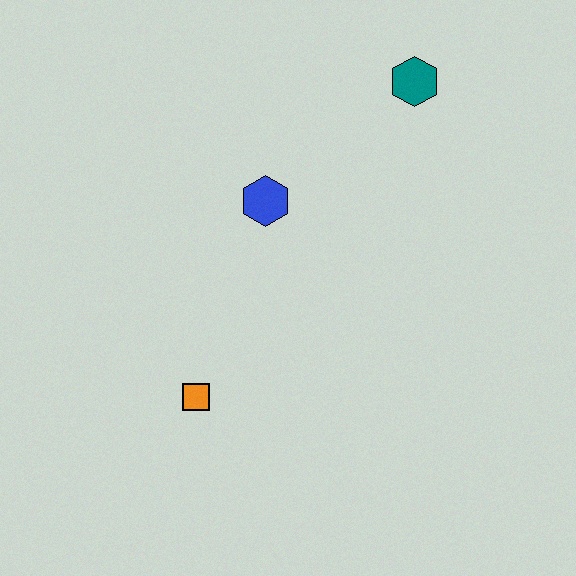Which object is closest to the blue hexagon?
The teal hexagon is closest to the blue hexagon.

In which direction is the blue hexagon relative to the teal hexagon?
The blue hexagon is to the left of the teal hexagon.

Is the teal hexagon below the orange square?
No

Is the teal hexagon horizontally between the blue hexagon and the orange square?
No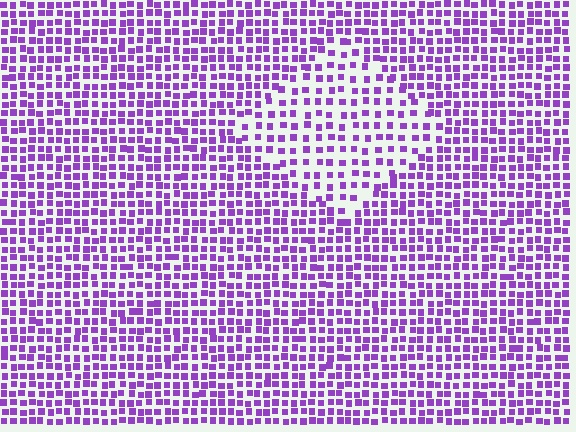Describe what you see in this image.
The image contains small purple elements arranged at two different densities. A diamond-shaped region is visible where the elements are less densely packed than the surrounding area.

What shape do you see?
I see a diamond.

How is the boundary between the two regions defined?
The boundary is defined by a change in element density (approximately 1.8x ratio). All elements are the same color, size, and shape.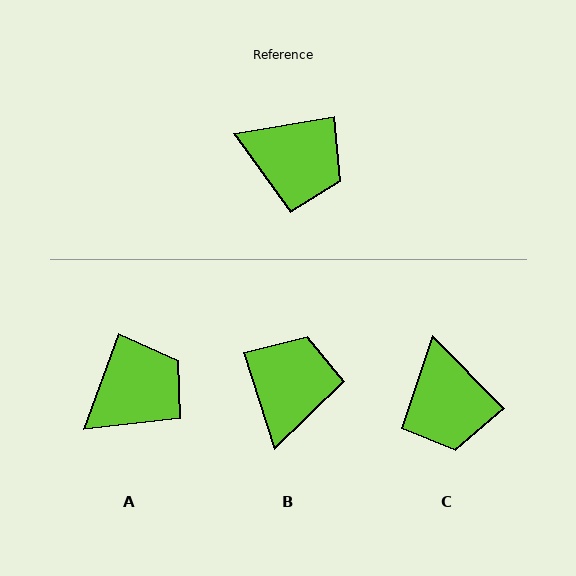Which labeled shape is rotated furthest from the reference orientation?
B, about 98 degrees away.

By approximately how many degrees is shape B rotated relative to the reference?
Approximately 98 degrees counter-clockwise.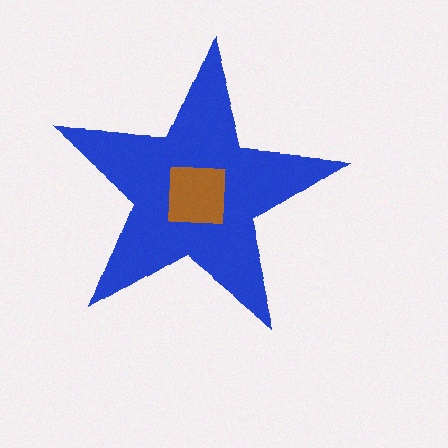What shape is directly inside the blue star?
The brown square.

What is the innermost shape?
The brown square.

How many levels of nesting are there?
2.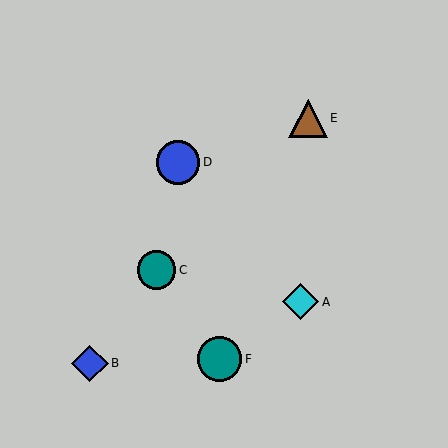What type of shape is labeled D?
Shape D is a blue circle.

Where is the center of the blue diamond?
The center of the blue diamond is at (90, 363).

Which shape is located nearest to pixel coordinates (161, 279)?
The teal circle (labeled C) at (157, 270) is nearest to that location.